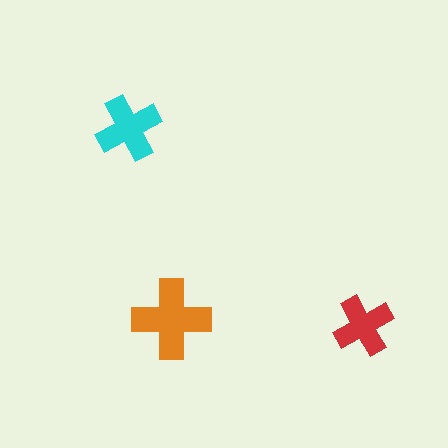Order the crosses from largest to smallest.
the orange one, the cyan one, the red one.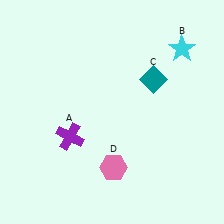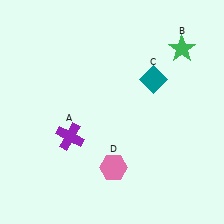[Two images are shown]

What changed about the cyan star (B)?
In Image 1, B is cyan. In Image 2, it changed to green.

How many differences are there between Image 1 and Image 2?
There is 1 difference between the two images.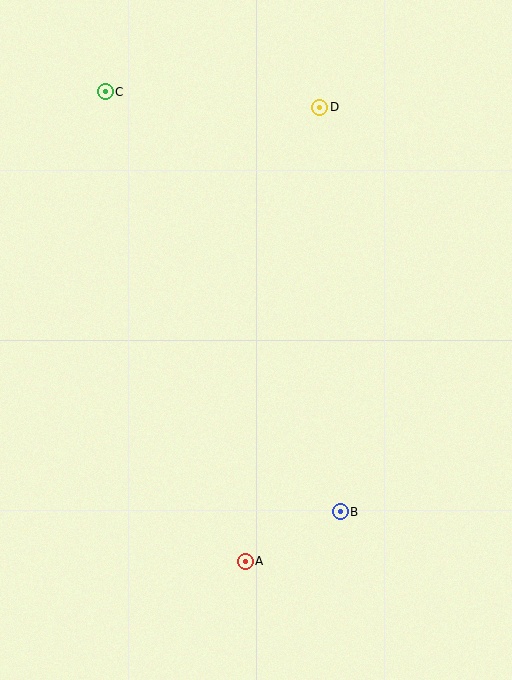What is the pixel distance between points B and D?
The distance between B and D is 405 pixels.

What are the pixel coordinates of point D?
Point D is at (320, 107).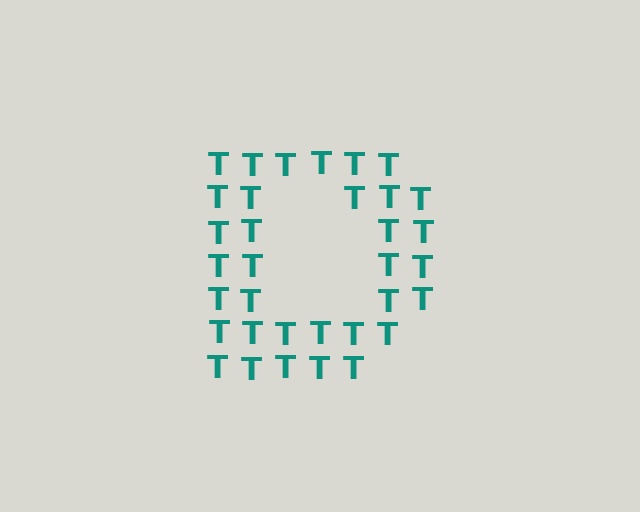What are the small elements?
The small elements are letter T's.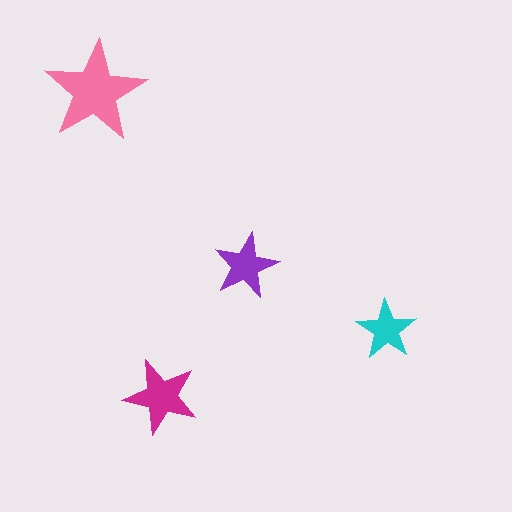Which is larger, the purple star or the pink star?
The pink one.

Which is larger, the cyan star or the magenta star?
The magenta one.